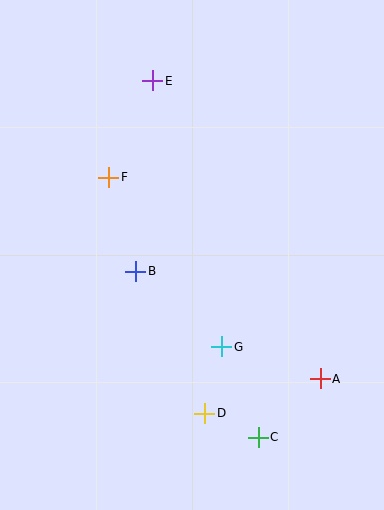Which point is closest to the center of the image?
Point B at (136, 271) is closest to the center.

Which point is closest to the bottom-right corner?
Point C is closest to the bottom-right corner.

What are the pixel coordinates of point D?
Point D is at (205, 413).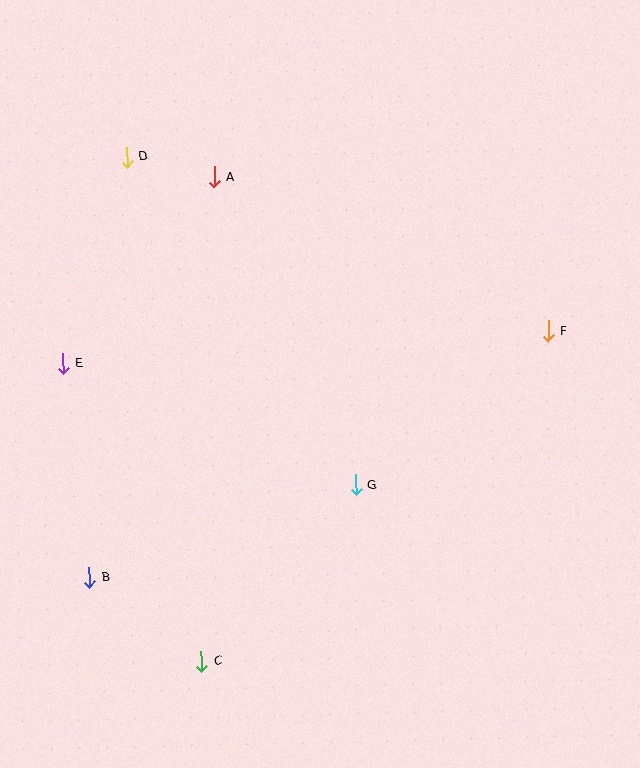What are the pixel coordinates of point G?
Point G is at (356, 485).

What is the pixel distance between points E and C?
The distance between E and C is 328 pixels.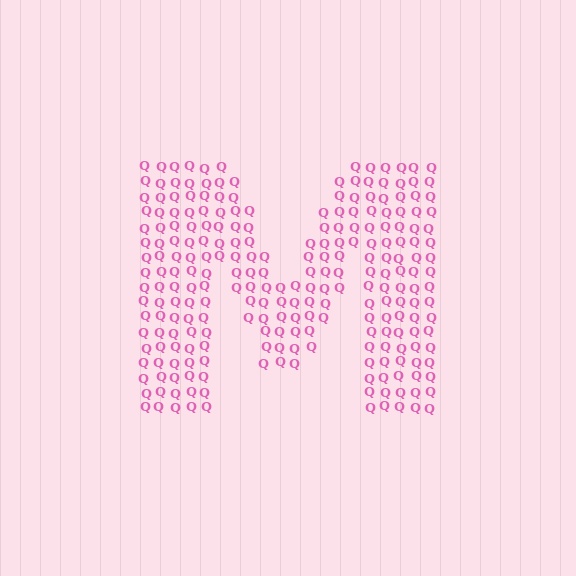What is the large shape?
The large shape is the letter M.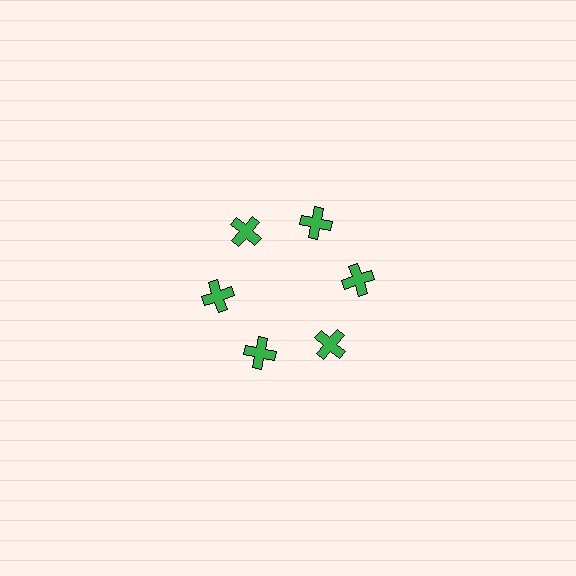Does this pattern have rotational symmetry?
Yes, this pattern has 6-fold rotational symmetry. It looks the same after rotating 60 degrees around the center.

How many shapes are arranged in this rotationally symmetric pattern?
There are 6 shapes, arranged in 6 groups of 1.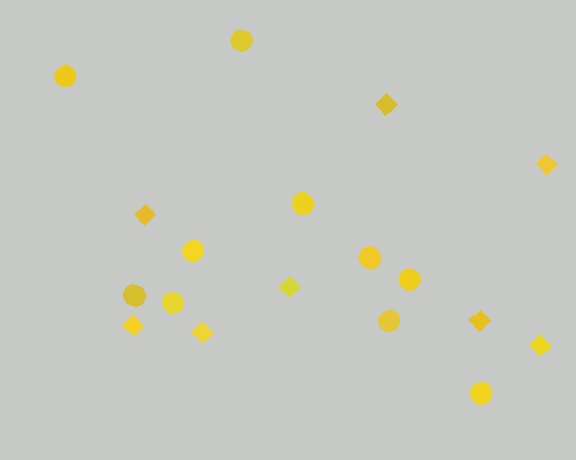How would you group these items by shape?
There are 2 groups: one group of circles (10) and one group of diamonds (8).